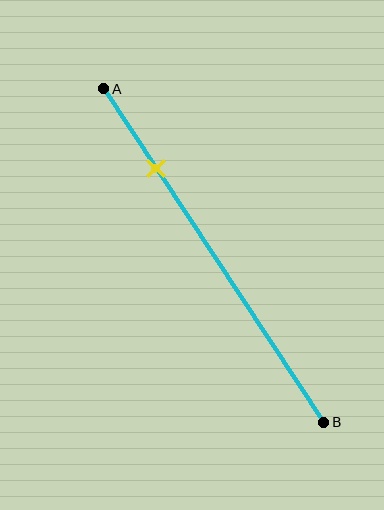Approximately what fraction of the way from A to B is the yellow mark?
The yellow mark is approximately 25% of the way from A to B.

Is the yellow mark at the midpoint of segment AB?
No, the mark is at about 25% from A, not at the 50% midpoint.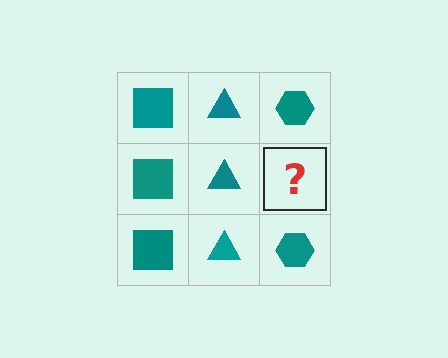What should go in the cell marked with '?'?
The missing cell should contain a teal hexagon.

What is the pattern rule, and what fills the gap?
The rule is that each column has a consistent shape. The gap should be filled with a teal hexagon.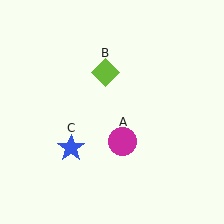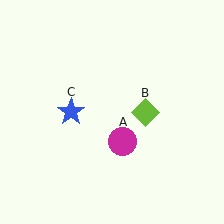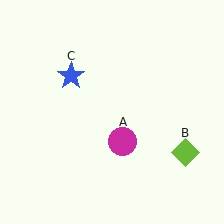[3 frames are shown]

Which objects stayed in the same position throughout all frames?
Magenta circle (object A) remained stationary.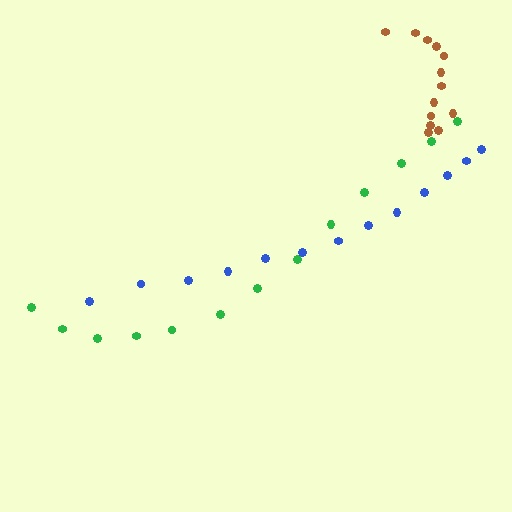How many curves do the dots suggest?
There are 3 distinct paths.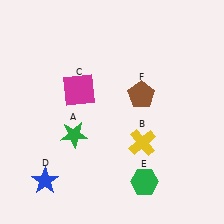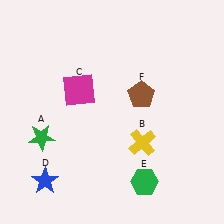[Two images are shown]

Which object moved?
The green star (A) moved left.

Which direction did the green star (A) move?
The green star (A) moved left.